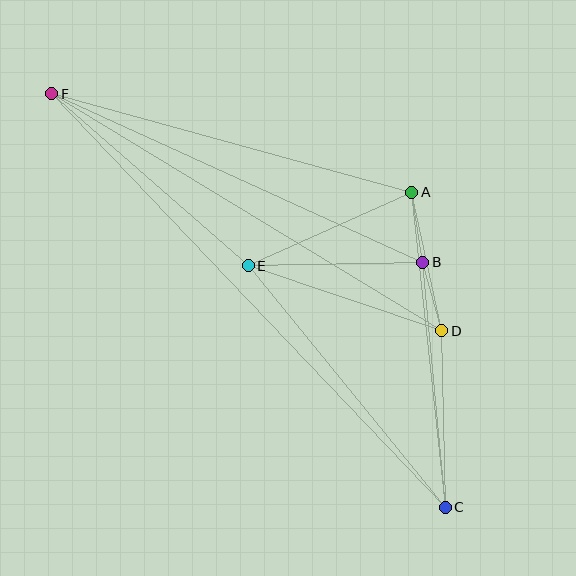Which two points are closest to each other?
Points A and B are closest to each other.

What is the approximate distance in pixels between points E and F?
The distance between E and F is approximately 261 pixels.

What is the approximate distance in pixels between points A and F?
The distance between A and F is approximately 373 pixels.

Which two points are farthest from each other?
Points C and F are farthest from each other.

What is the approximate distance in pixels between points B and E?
The distance between B and E is approximately 174 pixels.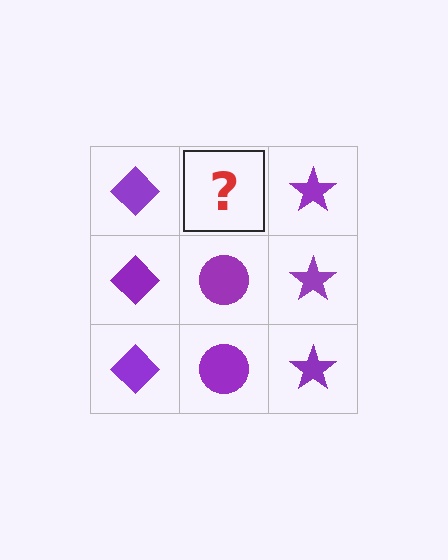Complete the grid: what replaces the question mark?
The question mark should be replaced with a purple circle.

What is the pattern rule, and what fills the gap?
The rule is that each column has a consistent shape. The gap should be filled with a purple circle.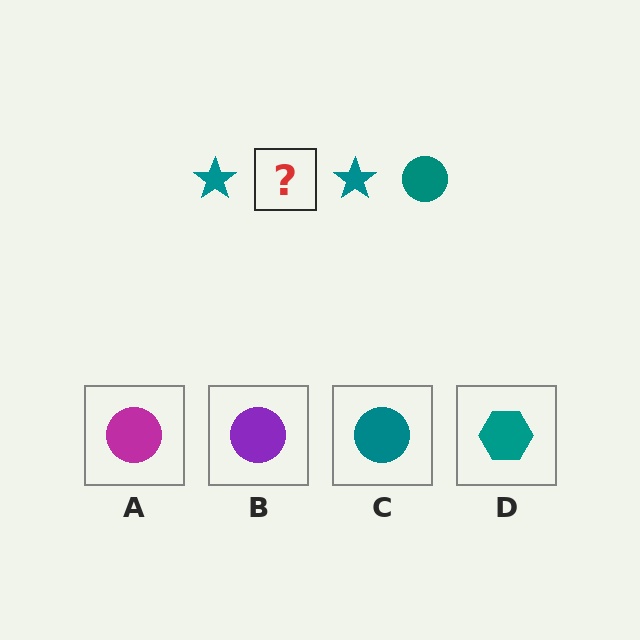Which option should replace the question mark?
Option C.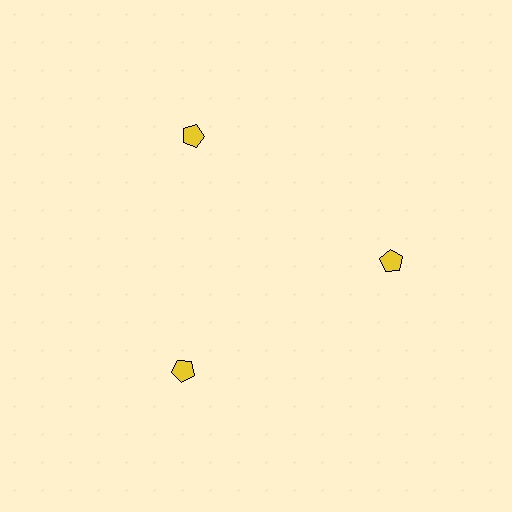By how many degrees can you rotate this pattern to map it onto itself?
The pattern maps onto itself every 120 degrees of rotation.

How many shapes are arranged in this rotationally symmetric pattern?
There are 3 shapes, arranged in 3 groups of 1.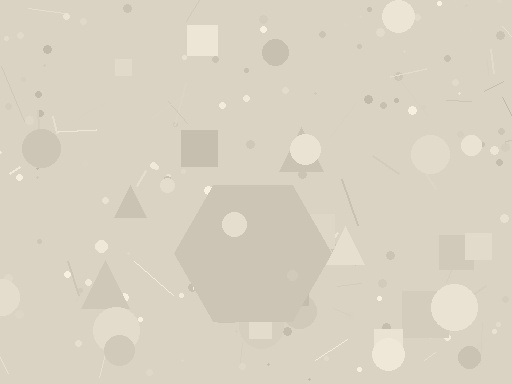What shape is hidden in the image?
A hexagon is hidden in the image.